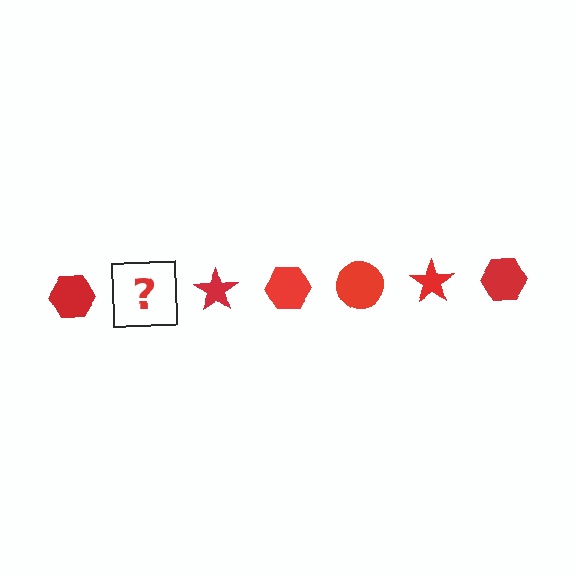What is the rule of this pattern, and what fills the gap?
The rule is that the pattern cycles through hexagon, circle, star shapes in red. The gap should be filled with a red circle.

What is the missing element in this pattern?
The missing element is a red circle.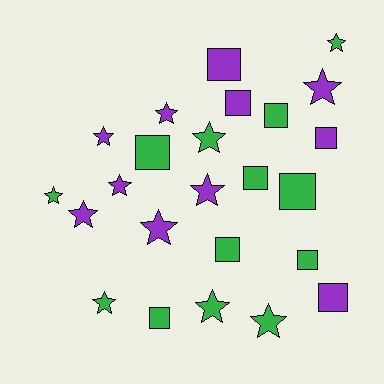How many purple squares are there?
There are 4 purple squares.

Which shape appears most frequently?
Star, with 13 objects.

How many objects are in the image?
There are 24 objects.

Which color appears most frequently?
Green, with 13 objects.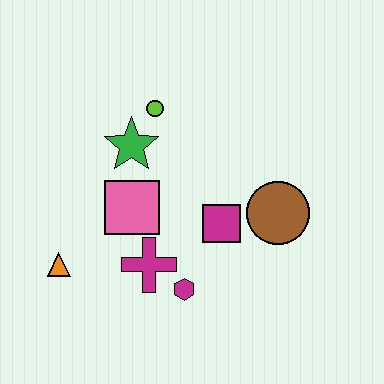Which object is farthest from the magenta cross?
The lime circle is farthest from the magenta cross.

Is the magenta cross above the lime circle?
No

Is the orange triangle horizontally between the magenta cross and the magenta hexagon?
No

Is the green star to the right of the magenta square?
No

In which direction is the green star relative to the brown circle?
The green star is to the left of the brown circle.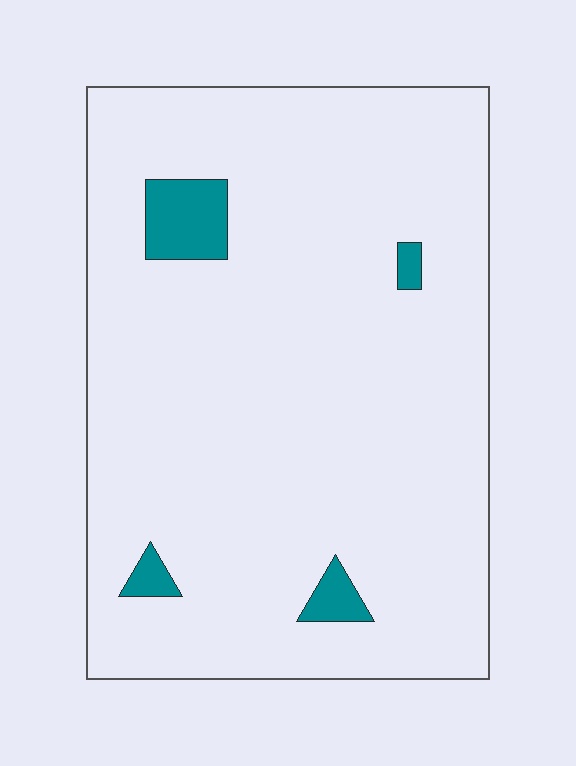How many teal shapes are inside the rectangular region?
4.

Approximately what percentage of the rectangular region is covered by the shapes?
Approximately 5%.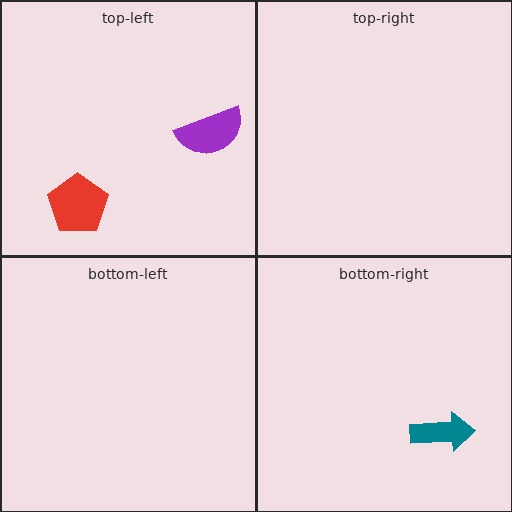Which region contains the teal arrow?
The bottom-right region.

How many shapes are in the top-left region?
2.